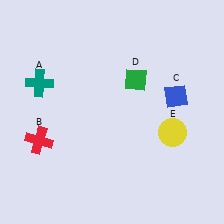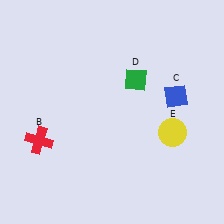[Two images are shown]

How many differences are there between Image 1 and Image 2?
There is 1 difference between the two images.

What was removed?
The teal cross (A) was removed in Image 2.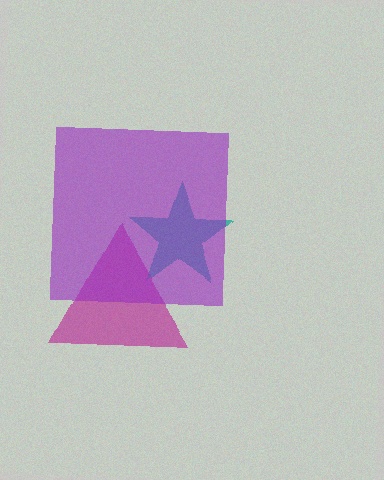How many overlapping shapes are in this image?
There are 3 overlapping shapes in the image.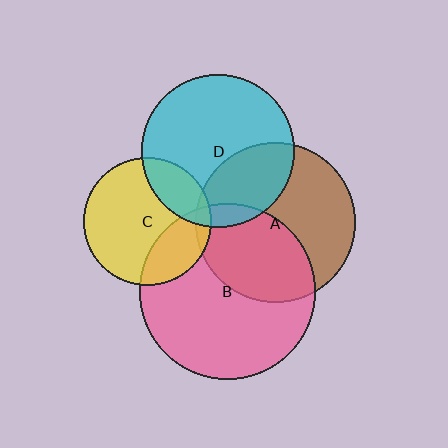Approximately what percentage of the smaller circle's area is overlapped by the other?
Approximately 20%.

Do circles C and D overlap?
Yes.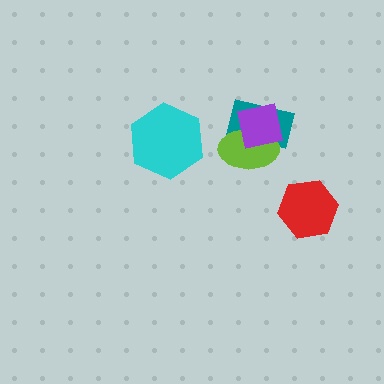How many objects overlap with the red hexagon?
0 objects overlap with the red hexagon.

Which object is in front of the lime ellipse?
The purple square is in front of the lime ellipse.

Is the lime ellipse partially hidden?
Yes, it is partially covered by another shape.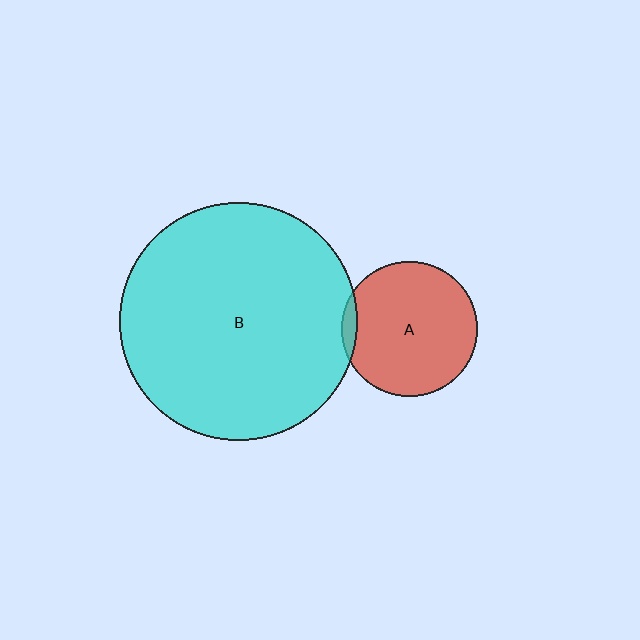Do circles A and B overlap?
Yes.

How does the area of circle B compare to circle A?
Approximately 3.1 times.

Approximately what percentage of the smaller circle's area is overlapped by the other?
Approximately 5%.